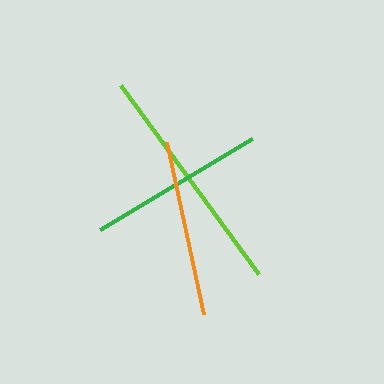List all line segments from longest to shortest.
From longest to shortest: lime, green, orange.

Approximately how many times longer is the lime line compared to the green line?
The lime line is approximately 1.3 times the length of the green line.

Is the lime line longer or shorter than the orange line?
The lime line is longer than the orange line.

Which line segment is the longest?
The lime line is the longest at approximately 234 pixels.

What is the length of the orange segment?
The orange segment is approximately 176 pixels long.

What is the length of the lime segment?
The lime segment is approximately 234 pixels long.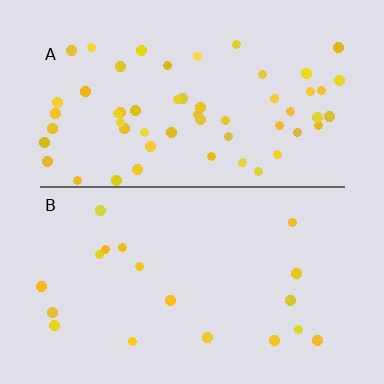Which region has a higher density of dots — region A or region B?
A (the top).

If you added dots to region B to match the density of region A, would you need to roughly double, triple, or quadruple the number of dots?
Approximately triple.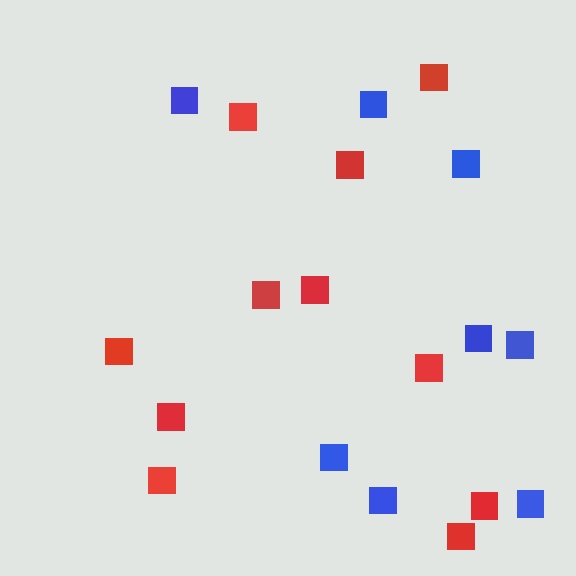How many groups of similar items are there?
There are 2 groups: one group of blue squares (8) and one group of red squares (11).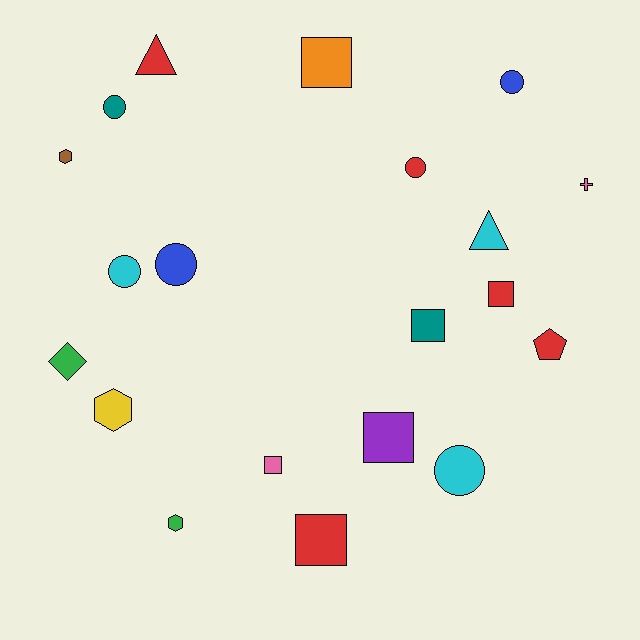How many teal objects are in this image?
There are 2 teal objects.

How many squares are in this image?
There are 6 squares.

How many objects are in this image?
There are 20 objects.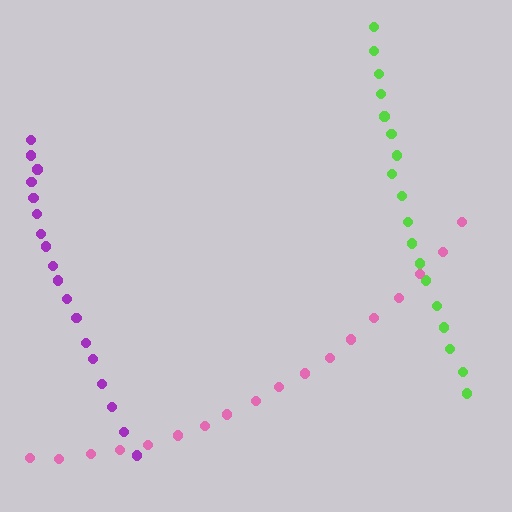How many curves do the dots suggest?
There are 3 distinct paths.